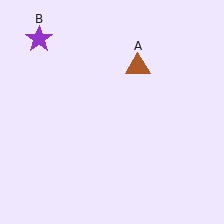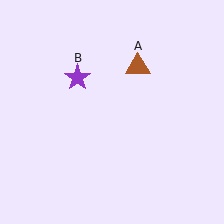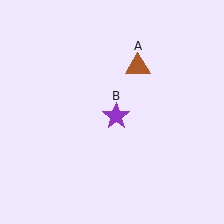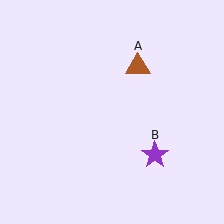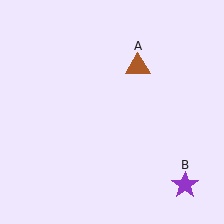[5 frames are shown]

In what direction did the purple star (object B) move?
The purple star (object B) moved down and to the right.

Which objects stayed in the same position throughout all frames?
Brown triangle (object A) remained stationary.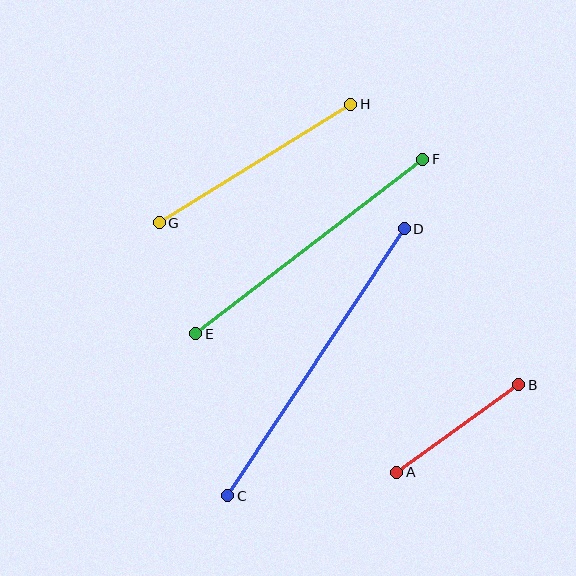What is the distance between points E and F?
The distance is approximately 286 pixels.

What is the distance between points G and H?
The distance is approximately 225 pixels.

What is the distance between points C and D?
The distance is approximately 320 pixels.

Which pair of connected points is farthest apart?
Points C and D are farthest apart.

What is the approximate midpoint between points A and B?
The midpoint is at approximately (458, 428) pixels.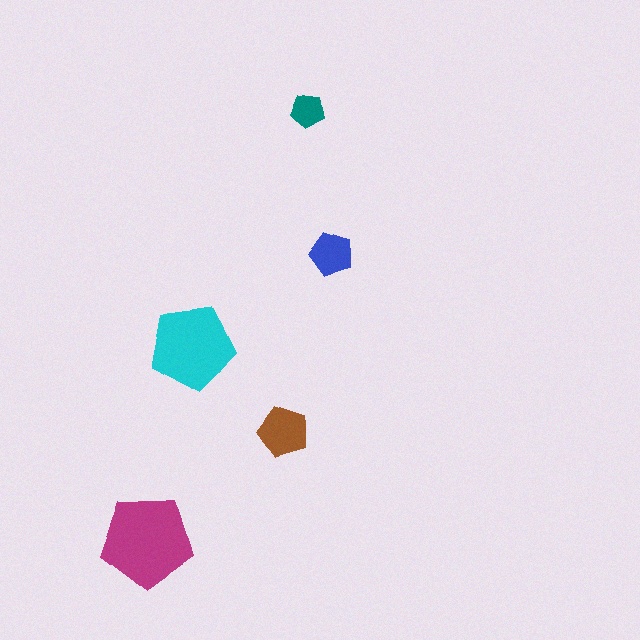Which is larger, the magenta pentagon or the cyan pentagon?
The magenta one.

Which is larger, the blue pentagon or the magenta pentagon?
The magenta one.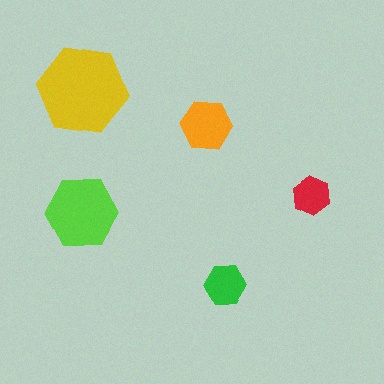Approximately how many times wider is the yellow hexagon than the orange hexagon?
About 2 times wider.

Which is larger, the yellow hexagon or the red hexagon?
The yellow one.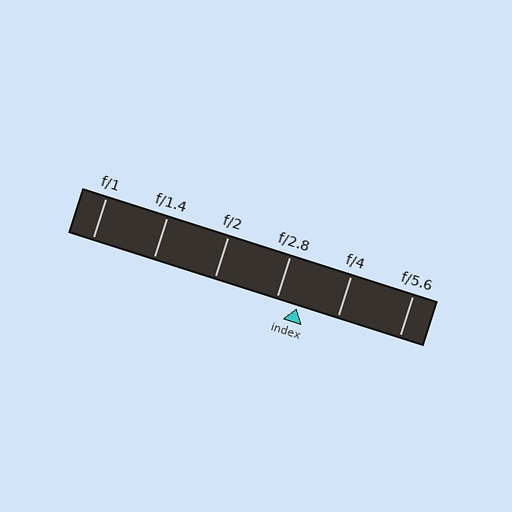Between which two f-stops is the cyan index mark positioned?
The index mark is between f/2.8 and f/4.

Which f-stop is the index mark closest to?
The index mark is closest to f/2.8.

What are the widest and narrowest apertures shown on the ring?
The widest aperture shown is f/1 and the narrowest is f/5.6.